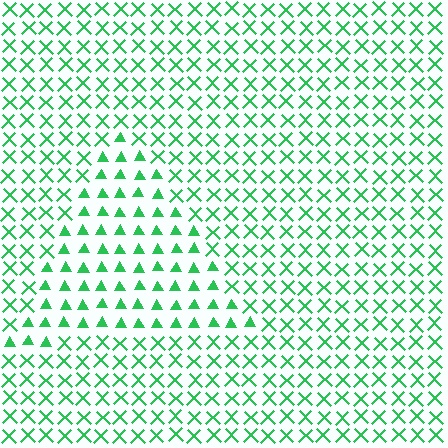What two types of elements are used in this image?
The image uses triangles inside the triangle region and X marks outside it.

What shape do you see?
I see a triangle.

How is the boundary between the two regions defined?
The boundary is defined by a change in element shape: triangles inside vs. X marks outside. All elements share the same color and spacing.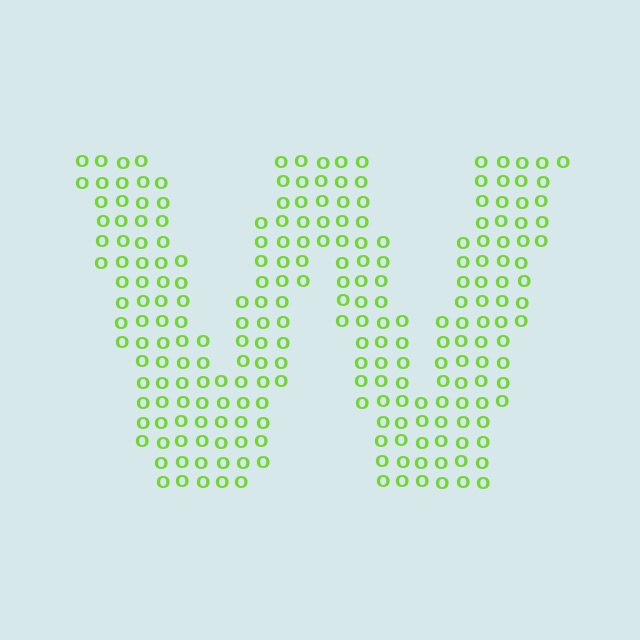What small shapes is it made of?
It is made of small letter O's.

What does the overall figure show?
The overall figure shows the letter W.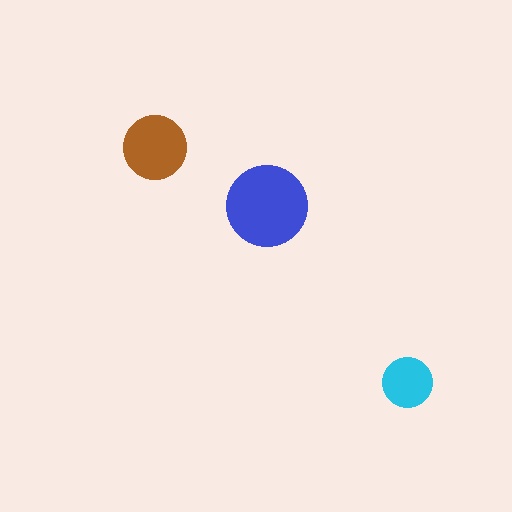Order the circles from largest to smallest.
the blue one, the brown one, the cyan one.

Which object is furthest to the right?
The cyan circle is rightmost.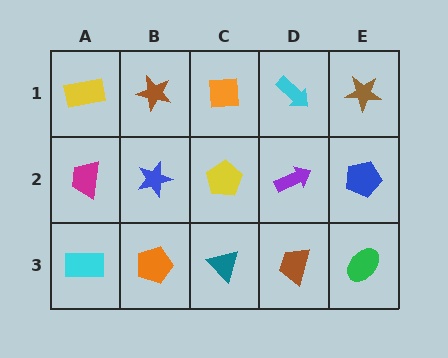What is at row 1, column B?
A brown star.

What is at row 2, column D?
A purple arrow.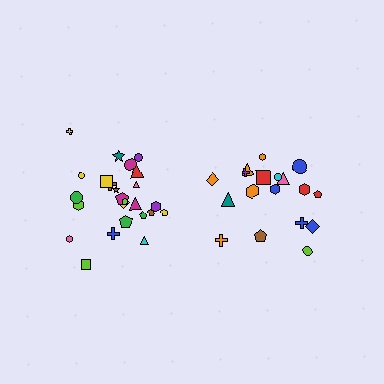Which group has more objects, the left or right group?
The left group.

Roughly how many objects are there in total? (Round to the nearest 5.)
Roughly 45 objects in total.